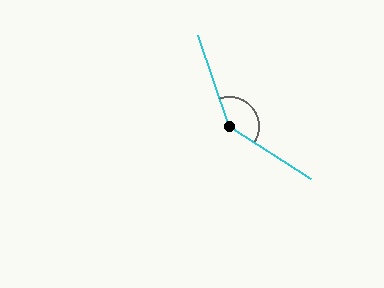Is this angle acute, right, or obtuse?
It is obtuse.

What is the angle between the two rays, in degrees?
Approximately 141 degrees.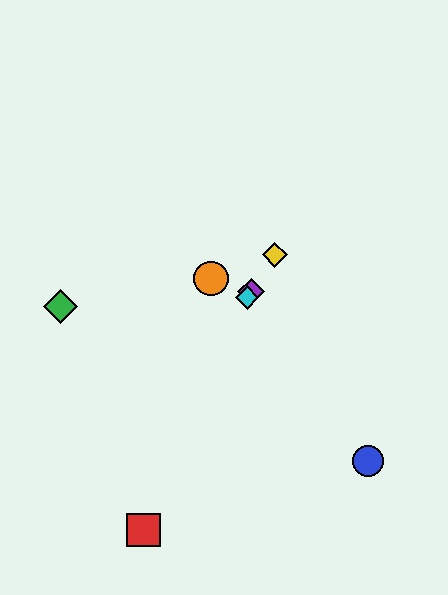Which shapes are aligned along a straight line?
The yellow diamond, the purple diamond, the cyan diamond are aligned along a straight line.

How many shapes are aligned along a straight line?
3 shapes (the yellow diamond, the purple diamond, the cyan diamond) are aligned along a straight line.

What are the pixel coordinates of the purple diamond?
The purple diamond is at (251, 291).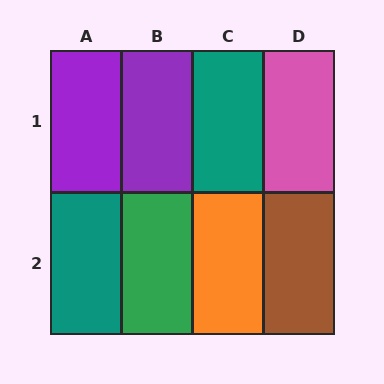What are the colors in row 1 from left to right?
Purple, purple, teal, pink.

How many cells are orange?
1 cell is orange.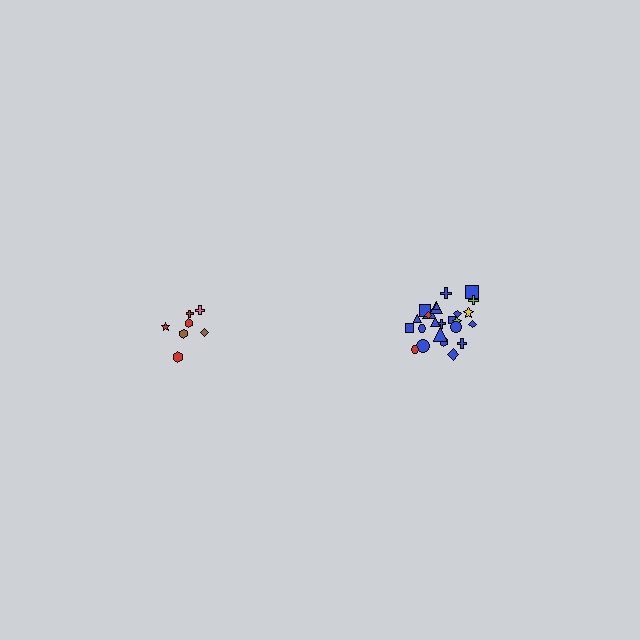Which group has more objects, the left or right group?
The right group.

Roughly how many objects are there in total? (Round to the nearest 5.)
Roughly 30 objects in total.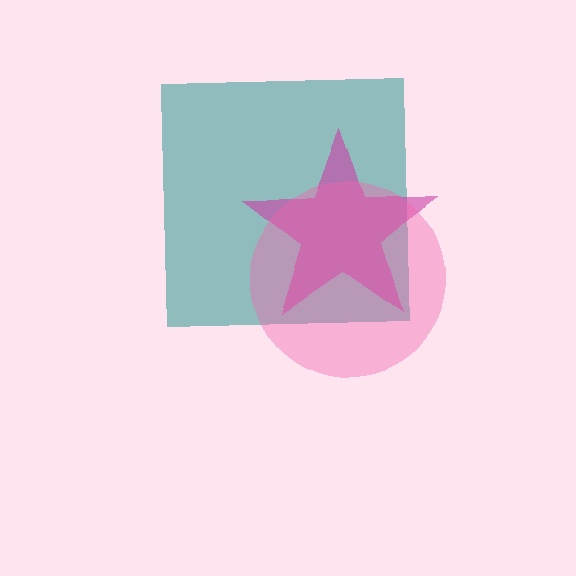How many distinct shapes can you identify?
There are 3 distinct shapes: a teal square, a magenta star, a pink circle.